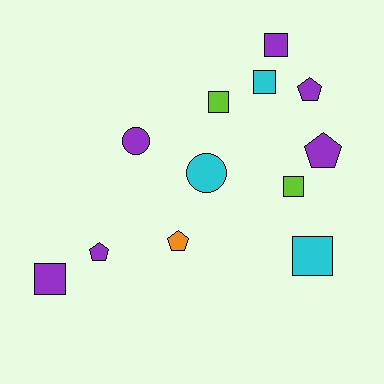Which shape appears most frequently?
Square, with 6 objects.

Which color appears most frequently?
Purple, with 6 objects.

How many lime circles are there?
There are no lime circles.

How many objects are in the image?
There are 12 objects.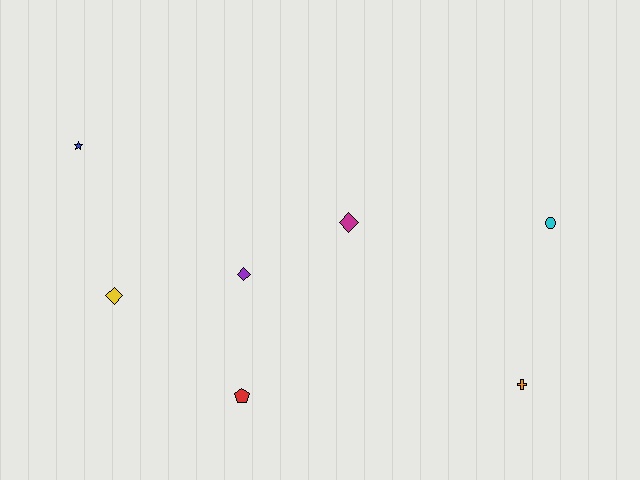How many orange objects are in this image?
There is 1 orange object.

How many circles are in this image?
There is 1 circle.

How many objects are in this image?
There are 7 objects.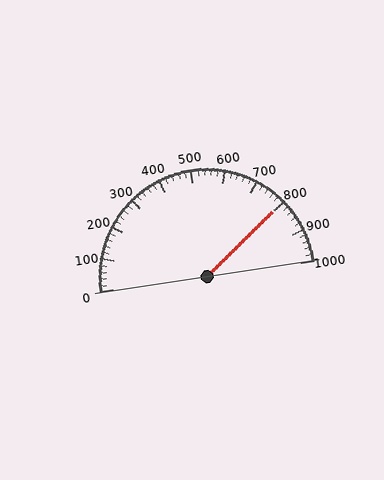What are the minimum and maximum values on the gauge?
The gauge ranges from 0 to 1000.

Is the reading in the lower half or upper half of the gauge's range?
The reading is in the upper half of the range (0 to 1000).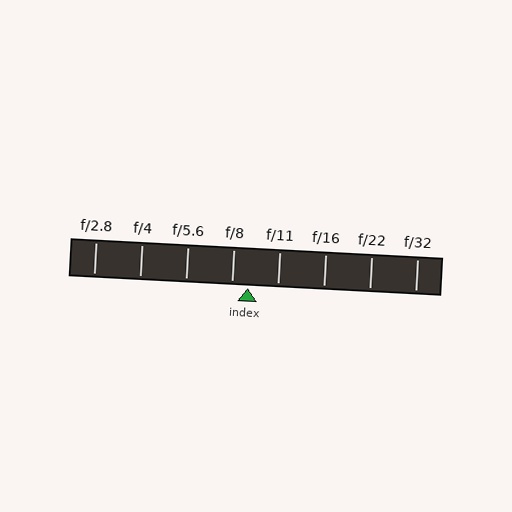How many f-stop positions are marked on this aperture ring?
There are 8 f-stop positions marked.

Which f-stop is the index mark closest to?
The index mark is closest to f/8.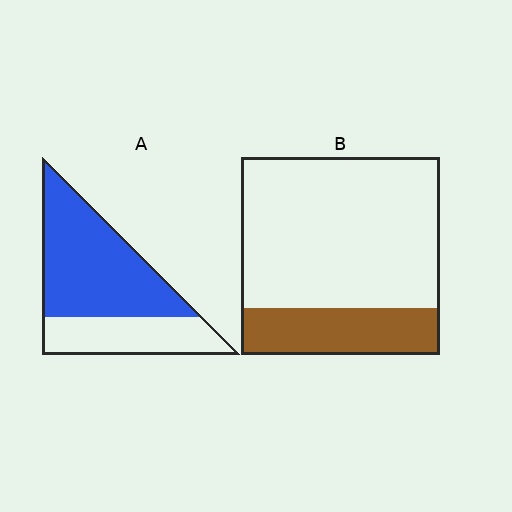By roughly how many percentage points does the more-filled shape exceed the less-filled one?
By roughly 40 percentage points (A over B).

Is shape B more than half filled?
No.